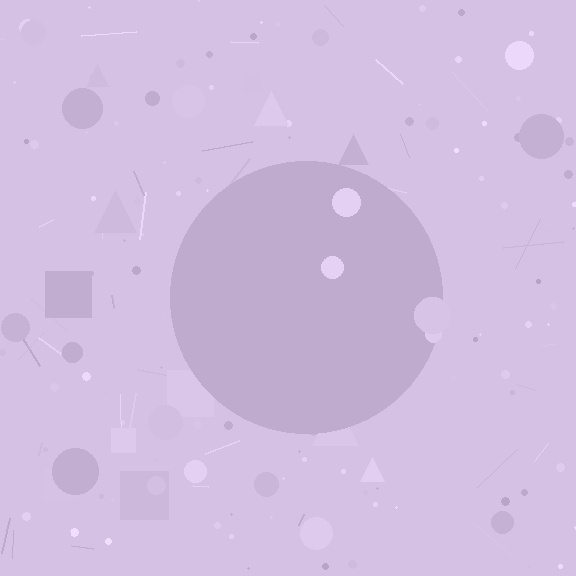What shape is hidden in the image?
A circle is hidden in the image.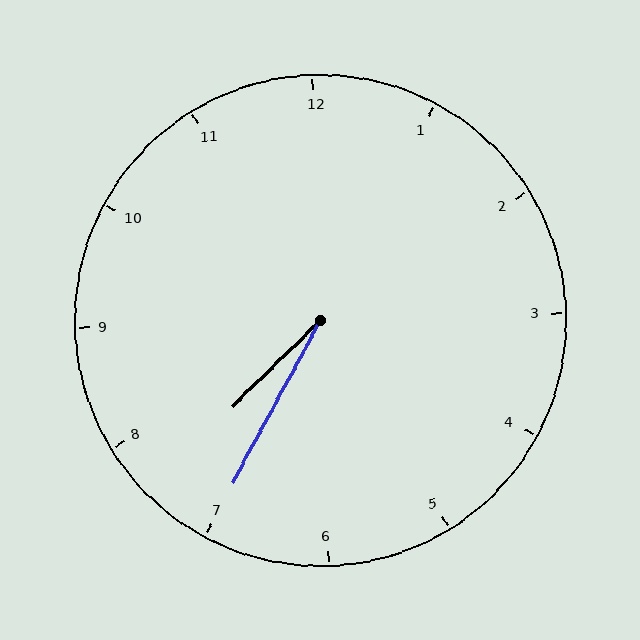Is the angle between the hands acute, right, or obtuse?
It is acute.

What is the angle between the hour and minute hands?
Approximately 18 degrees.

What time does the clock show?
7:35.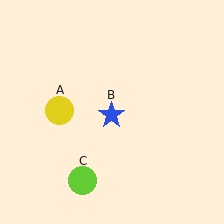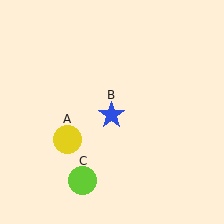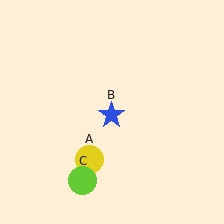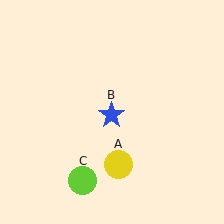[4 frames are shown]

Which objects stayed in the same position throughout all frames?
Blue star (object B) and lime circle (object C) remained stationary.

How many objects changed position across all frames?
1 object changed position: yellow circle (object A).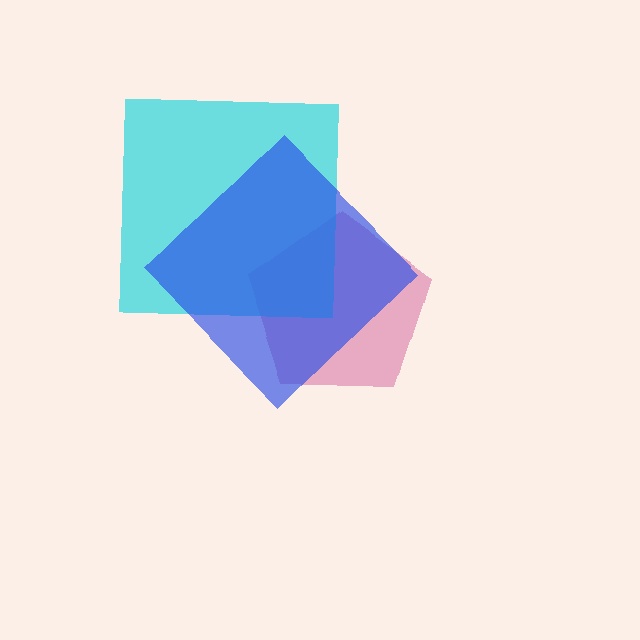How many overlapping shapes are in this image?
There are 3 overlapping shapes in the image.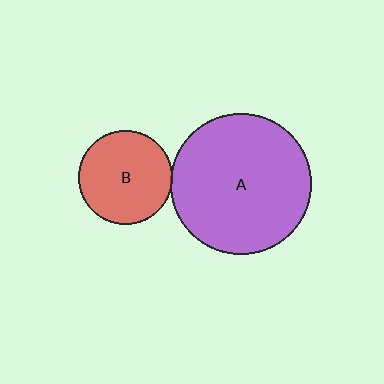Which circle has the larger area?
Circle A (purple).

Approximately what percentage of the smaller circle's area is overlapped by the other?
Approximately 5%.